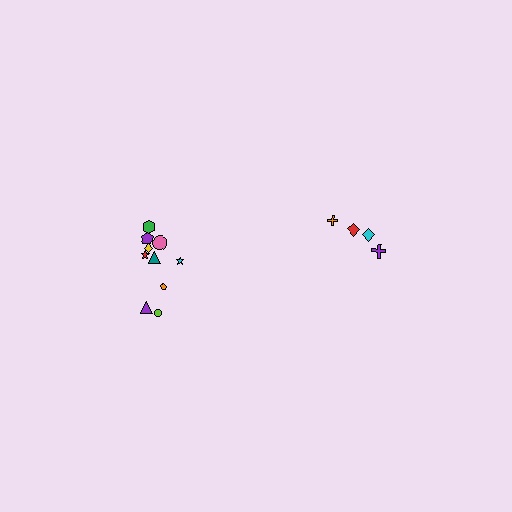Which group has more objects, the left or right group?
The left group.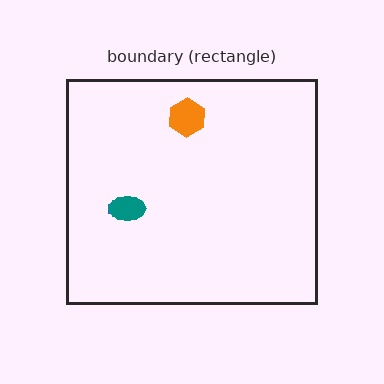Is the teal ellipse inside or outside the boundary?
Inside.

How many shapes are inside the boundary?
3 inside, 0 outside.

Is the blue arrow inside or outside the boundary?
Inside.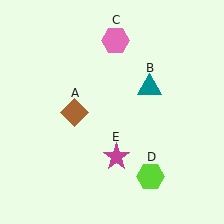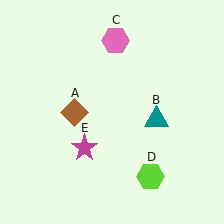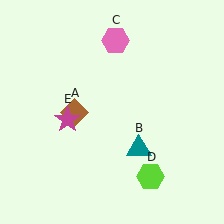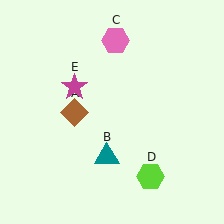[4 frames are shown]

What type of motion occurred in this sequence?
The teal triangle (object B), magenta star (object E) rotated clockwise around the center of the scene.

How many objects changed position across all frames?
2 objects changed position: teal triangle (object B), magenta star (object E).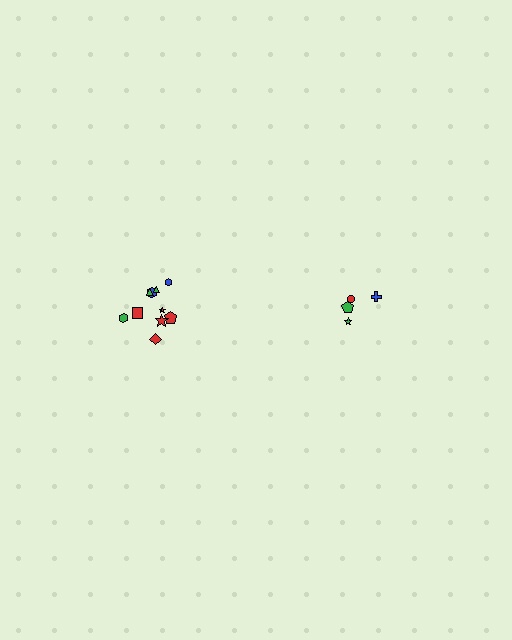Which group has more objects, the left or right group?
The left group.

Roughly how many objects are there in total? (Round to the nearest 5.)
Roughly 15 objects in total.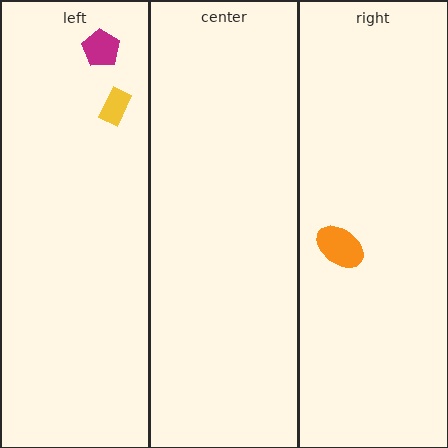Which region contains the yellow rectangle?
The left region.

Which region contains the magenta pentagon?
The left region.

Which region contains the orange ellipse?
The right region.